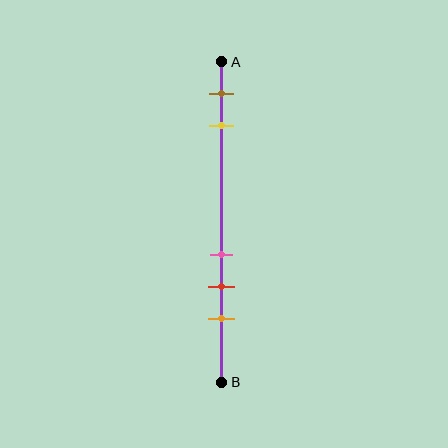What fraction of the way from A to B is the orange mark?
The orange mark is approximately 80% (0.8) of the way from A to B.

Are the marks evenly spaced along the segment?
No, the marks are not evenly spaced.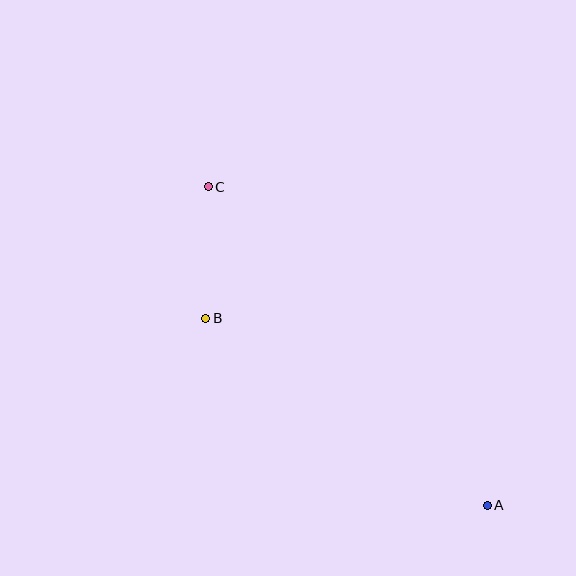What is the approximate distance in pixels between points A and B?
The distance between A and B is approximately 338 pixels.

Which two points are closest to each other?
Points B and C are closest to each other.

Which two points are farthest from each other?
Points A and C are farthest from each other.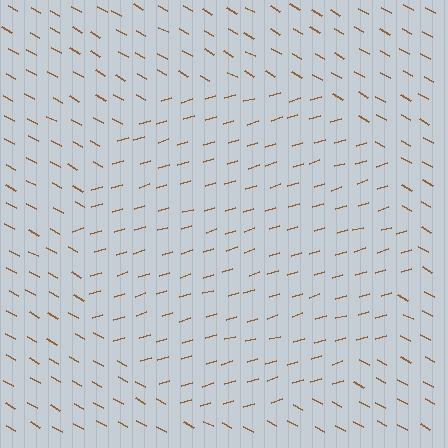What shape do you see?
I see a circle.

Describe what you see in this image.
The image is filled with small brown line segments. A circle region in the image has lines oriented differently from the surrounding lines, creating a visible texture boundary.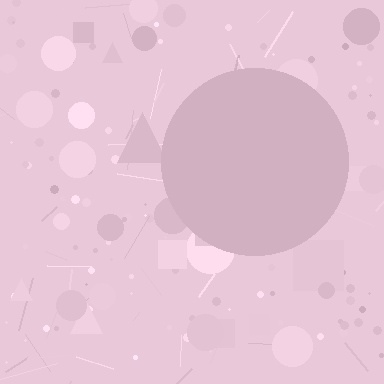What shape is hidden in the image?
A circle is hidden in the image.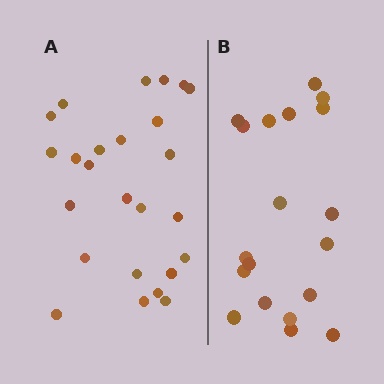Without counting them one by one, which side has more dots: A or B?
Region A (the left region) has more dots.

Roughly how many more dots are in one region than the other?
Region A has about 6 more dots than region B.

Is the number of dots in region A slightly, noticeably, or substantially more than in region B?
Region A has noticeably more, but not dramatically so. The ratio is roughly 1.3 to 1.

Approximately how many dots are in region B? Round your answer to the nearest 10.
About 20 dots. (The exact count is 19, which rounds to 20.)